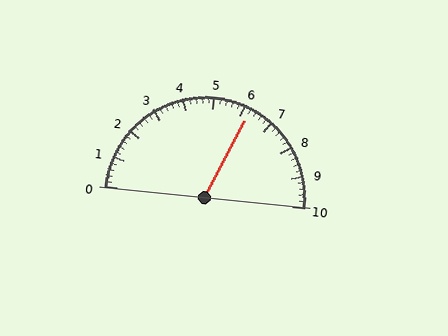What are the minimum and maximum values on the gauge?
The gauge ranges from 0 to 10.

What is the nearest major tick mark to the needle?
The nearest major tick mark is 6.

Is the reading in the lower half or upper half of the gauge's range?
The reading is in the upper half of the range (0 to 10).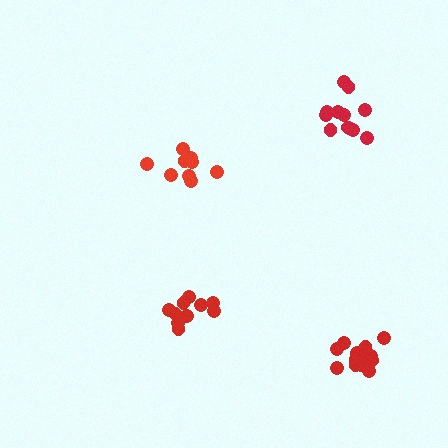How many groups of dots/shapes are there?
There are 4 groups.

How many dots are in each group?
Group 1: 10 dots, Group 2: 9 dots, Group 3: 12 dots, Group 4: 15 dots (46 total).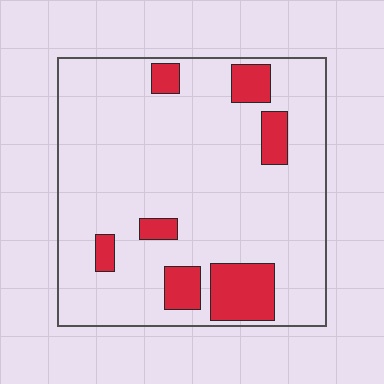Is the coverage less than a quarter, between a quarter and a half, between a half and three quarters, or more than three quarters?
Less than a quarter.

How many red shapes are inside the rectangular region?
7.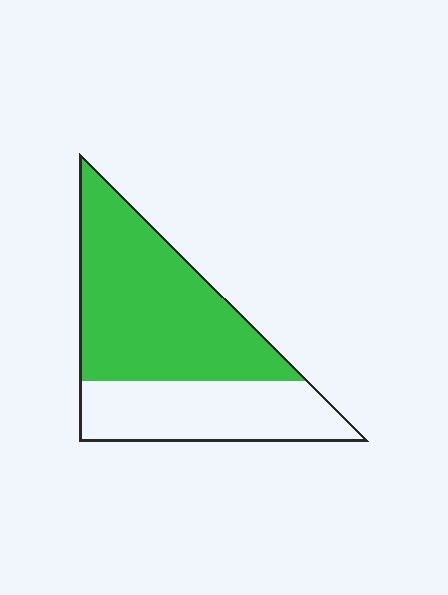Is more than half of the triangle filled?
Yes.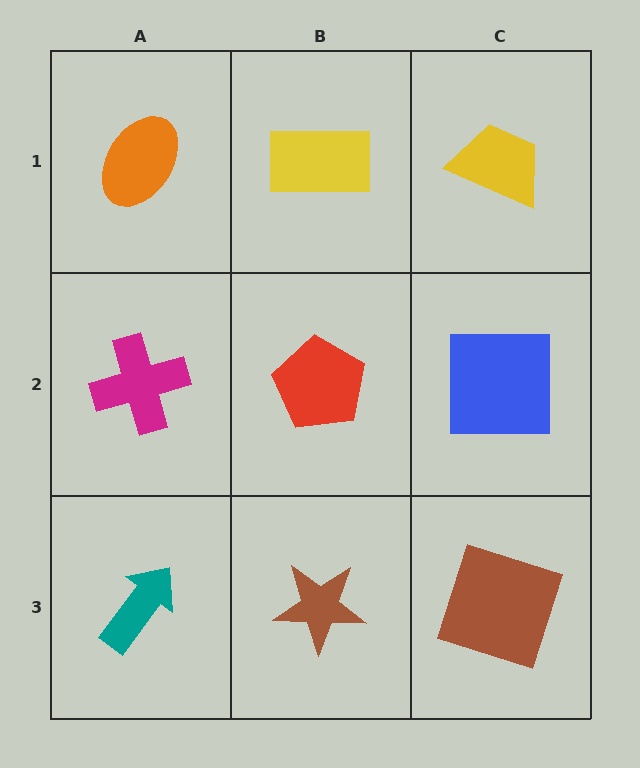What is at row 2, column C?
A blue square.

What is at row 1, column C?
A yellow trapezoid.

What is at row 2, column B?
A red pentagon.